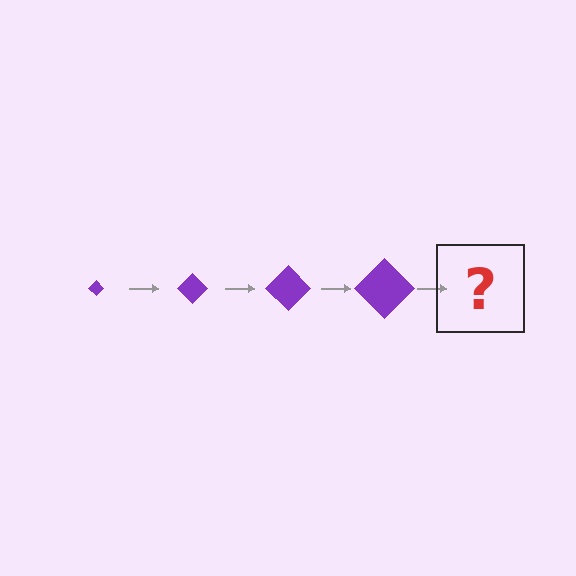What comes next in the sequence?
The next element should be a purple diamond, larger than the previous one.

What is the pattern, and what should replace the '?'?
The pattern is that the diamond gets progressively larger each step. The '?' should be a purple diamond, larger than the previous one.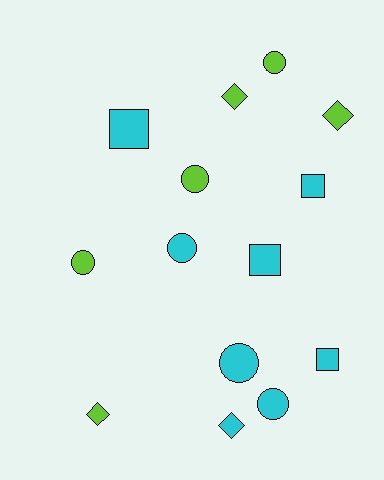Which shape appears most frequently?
Circle, with 6 objects.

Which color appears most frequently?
Cyan, with 8 objects.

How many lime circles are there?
There are 3 lime circles.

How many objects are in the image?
There are 14 objects.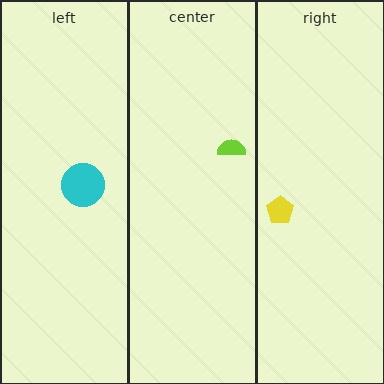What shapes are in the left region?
The cyan circle.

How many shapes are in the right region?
1.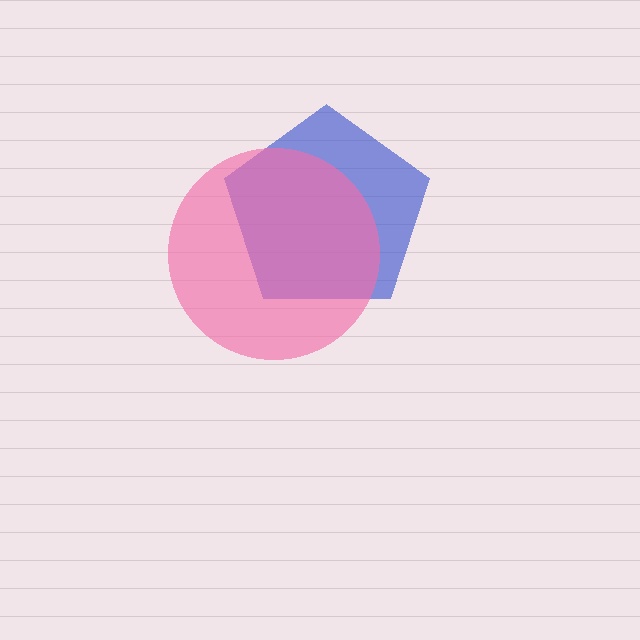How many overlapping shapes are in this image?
There are 2 overlapping shapes in the image.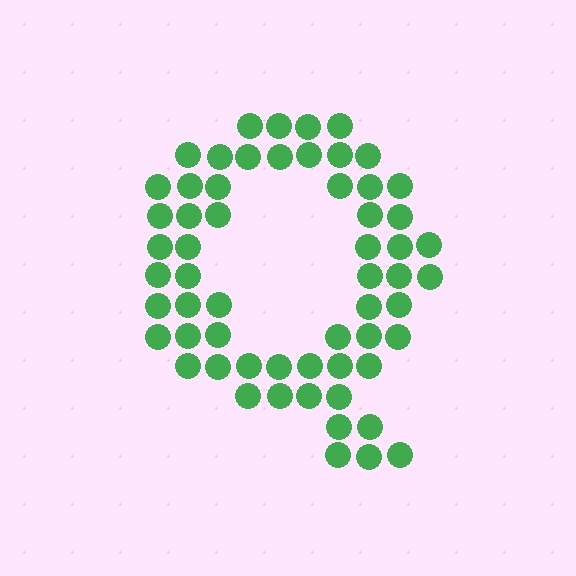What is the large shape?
The large shape is the letter Q.